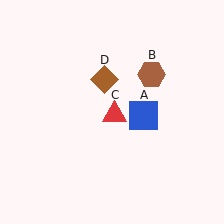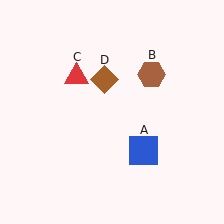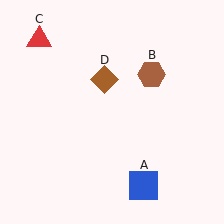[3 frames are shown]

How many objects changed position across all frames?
2 objects changed position: blue square (object A), red triangle (object C).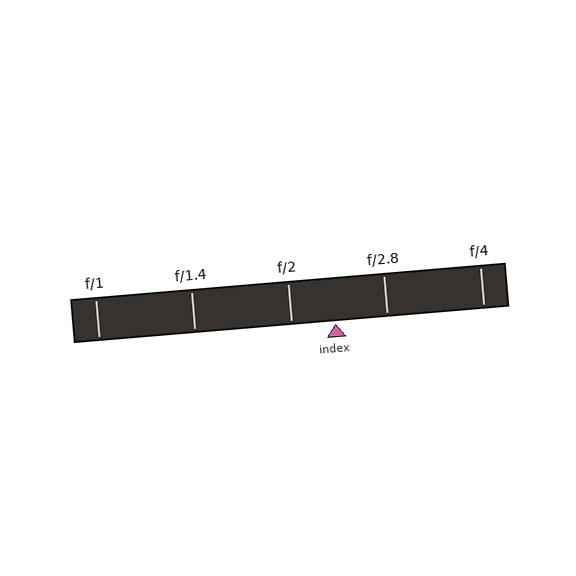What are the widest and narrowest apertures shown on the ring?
The widest aperture shown is f/1 and the narrowest is f/4.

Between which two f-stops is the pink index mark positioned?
The index mark is between f/2 and f/2.8.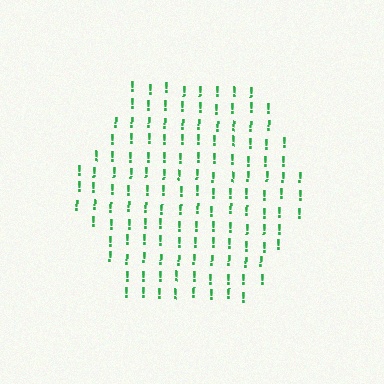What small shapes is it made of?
It is made of small exclamation marks.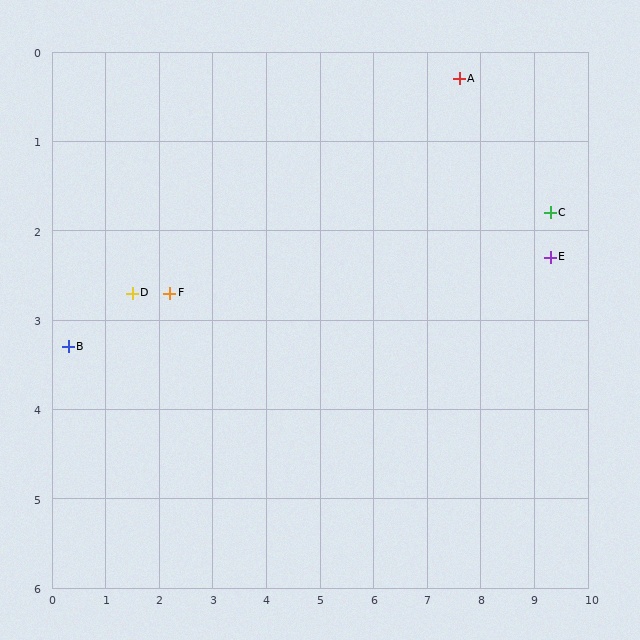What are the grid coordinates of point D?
Point D is at approximately (1.5, 2.7).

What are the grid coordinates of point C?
Point C is at approximately (9.3, 1.8).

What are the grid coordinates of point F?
Point F is at approximately (2.2, 2.7).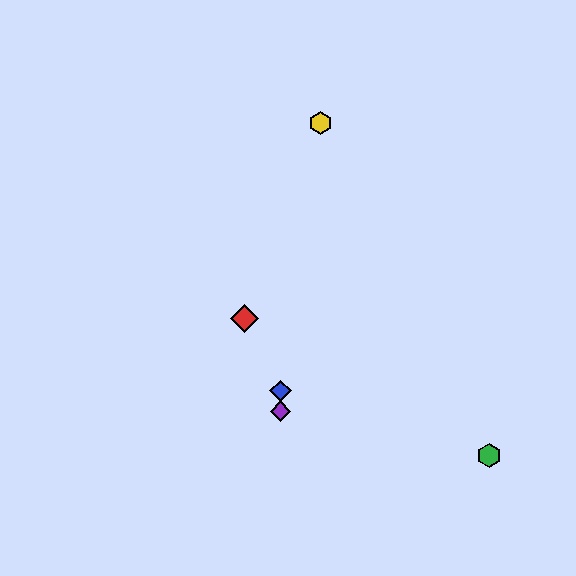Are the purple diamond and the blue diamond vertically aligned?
Yes, both are at x≈281.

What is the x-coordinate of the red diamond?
The red diamond is at x≈244.